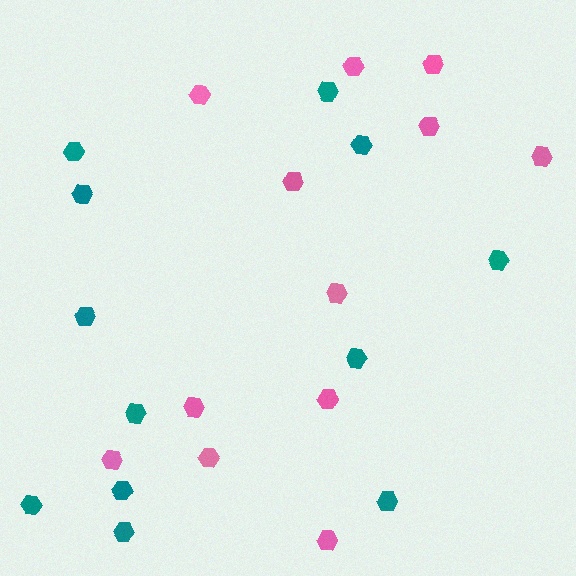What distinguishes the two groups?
There are 2 groups: one group of teal hexagons (12) and one group of pink hexagons (12).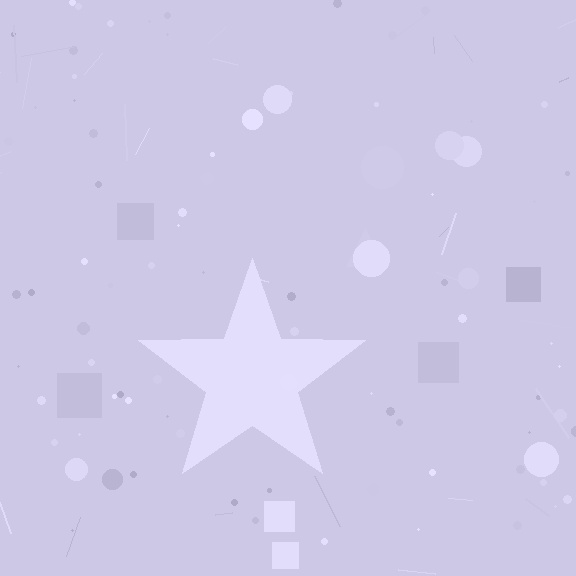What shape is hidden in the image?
A star is hidden in the image.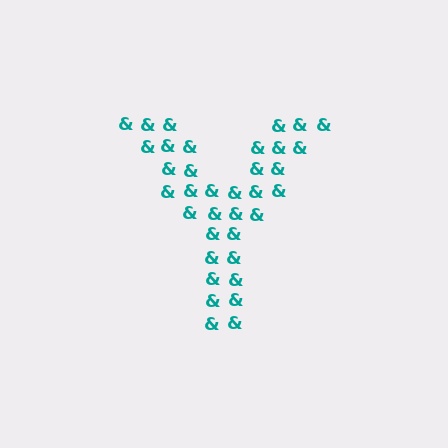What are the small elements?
The small elements are ampersands.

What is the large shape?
The large shape is the letter Y.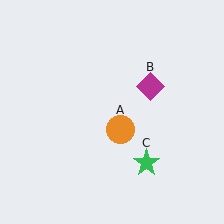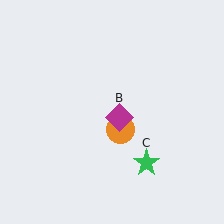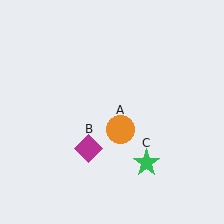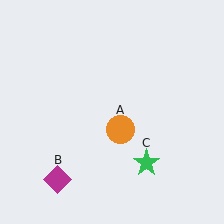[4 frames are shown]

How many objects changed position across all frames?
1 object changed position: magenta diamond (object B).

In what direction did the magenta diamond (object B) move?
The magenta diamond (object B) moved down and to the left.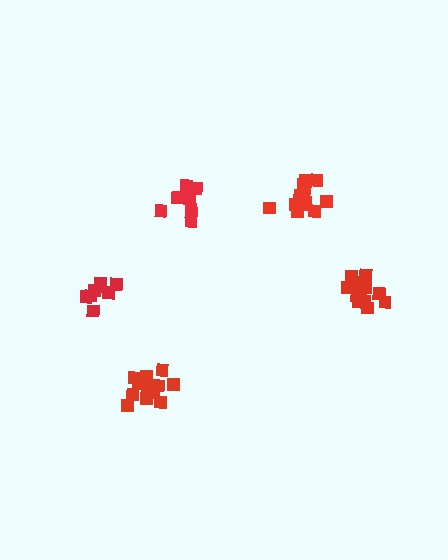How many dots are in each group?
Group 1: 14 dots, Group 2: 15 dots, Group 3: 9 dots, Group 4: 14 dots, Group 5: 9 dots (61 total).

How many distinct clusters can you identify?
There are 5 distinct clusters.